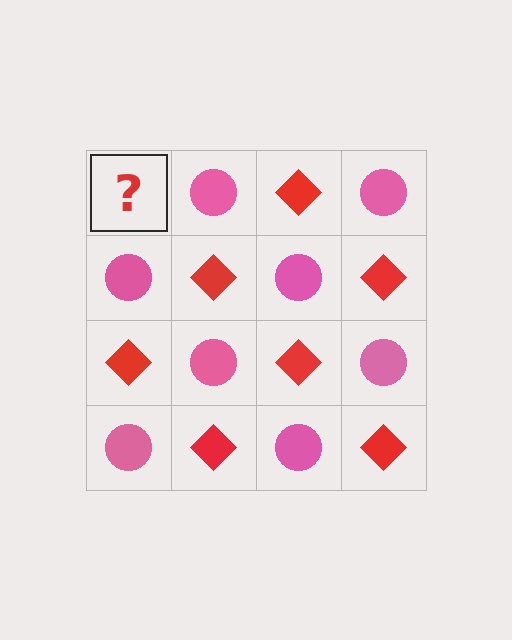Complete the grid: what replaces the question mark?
The question mark should be replaced with a red diamond.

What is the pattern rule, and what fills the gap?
The rule is that it alternates red diamond and pink circle in a checkerboard pattern. The gap should be filled with a red diamond.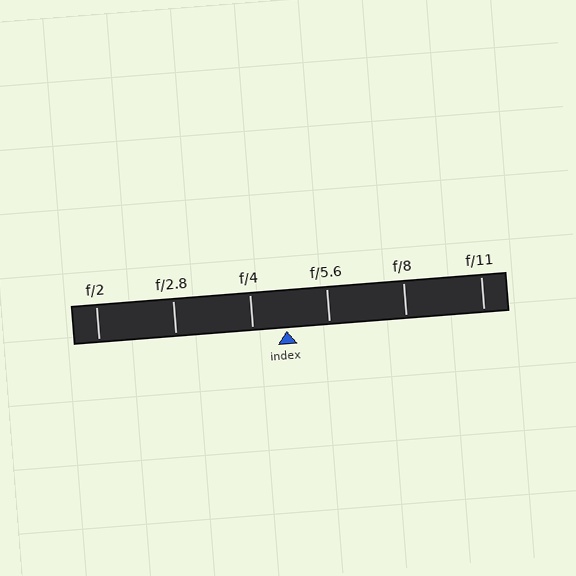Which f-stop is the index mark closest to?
The index mark is closest to f/4.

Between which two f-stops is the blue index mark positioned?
The index mark is between f/4 and f/5.6.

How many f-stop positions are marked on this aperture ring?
There are 6 f-stop positions marked.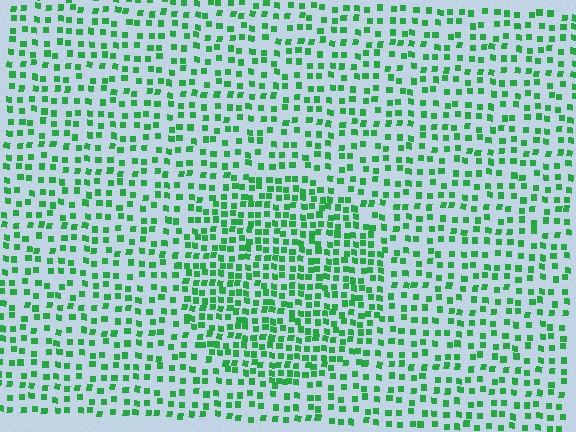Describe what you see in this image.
The image contains small green elements arranged at two different densities. A circle-shaped region is visible where the elements are more densely packed than the surrounding area.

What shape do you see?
I see a circle.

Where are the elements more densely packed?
The elements are more densely packed inside the circle boundary.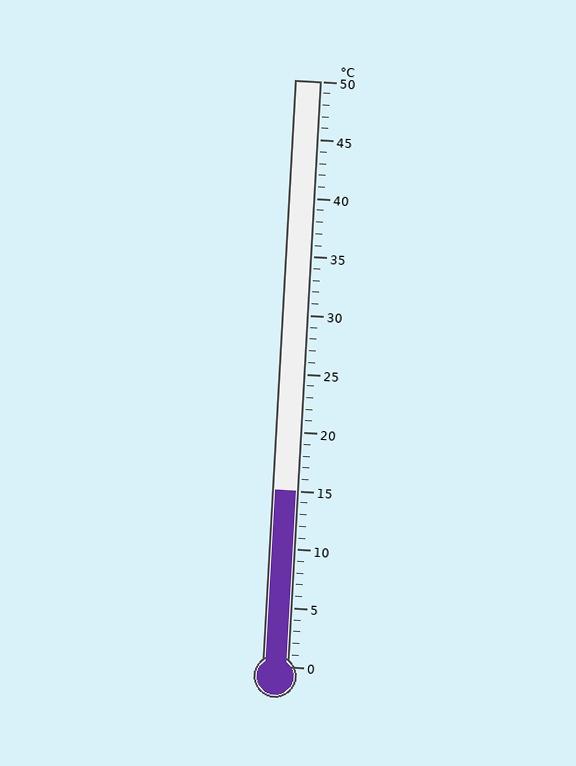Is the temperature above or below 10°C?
The temperature is above 10°C.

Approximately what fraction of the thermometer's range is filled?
The thermometer is filled to approximately 30% of its range.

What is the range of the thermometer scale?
The thermometer scale ranges from 0°C to 50°C.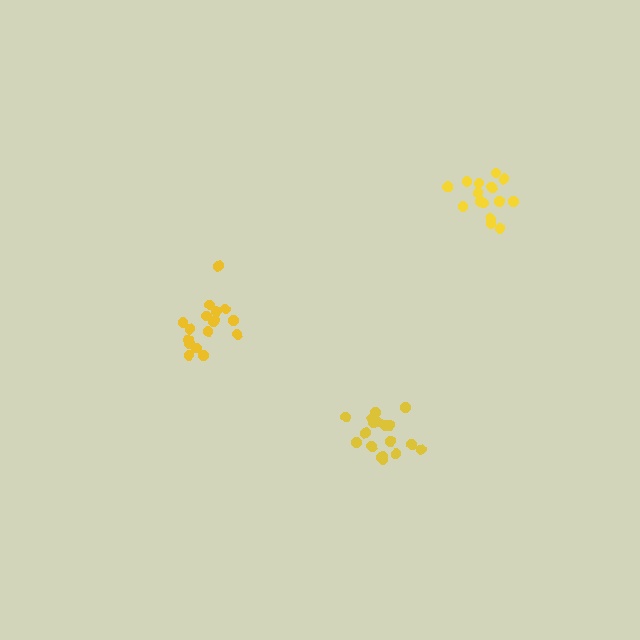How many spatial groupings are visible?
There are 3 spatial groupings.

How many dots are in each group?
Group 1: 18 dots, Group 2: 17 dots, Group 3: 15 dots (50 total).